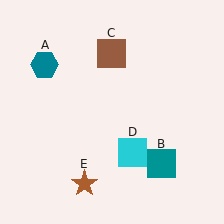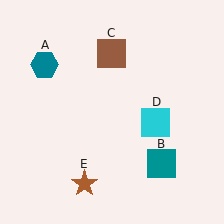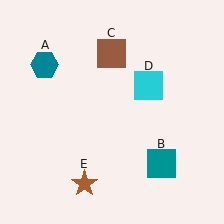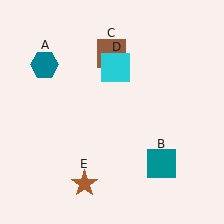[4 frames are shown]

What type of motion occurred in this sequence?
The cyan square (object D) rotated counterclockwise around the center of the scene.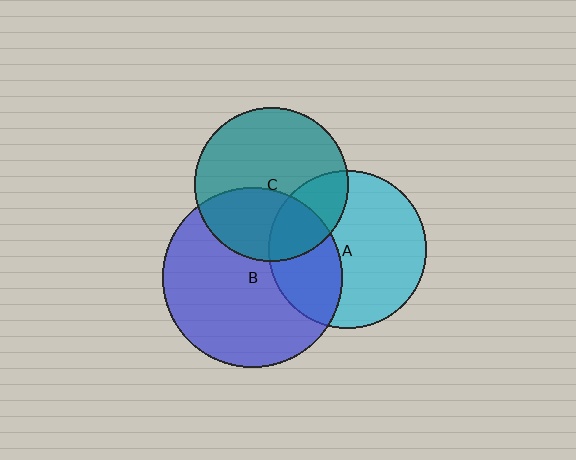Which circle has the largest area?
Circle B (blue).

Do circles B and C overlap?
Yes.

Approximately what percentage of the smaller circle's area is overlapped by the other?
Approximately 35%.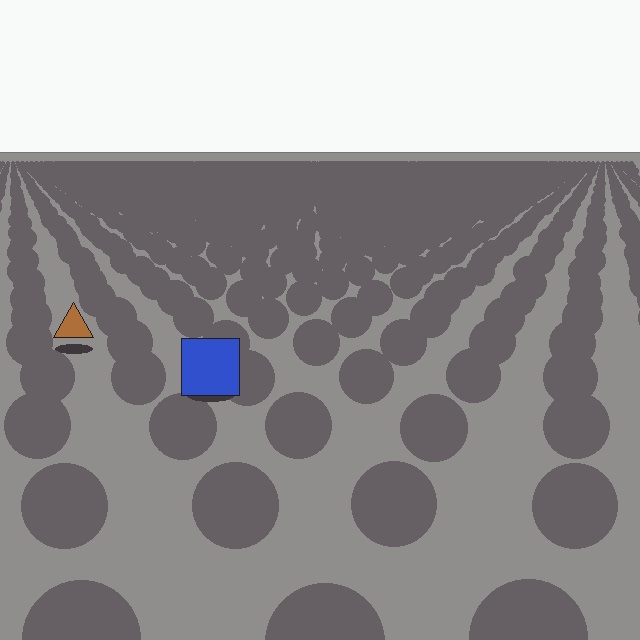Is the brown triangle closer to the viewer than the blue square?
No. The blue square is closer — you can tell from the texture gradient: the ground texture is coarser near it.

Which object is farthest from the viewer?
The brown triangle is farthest from the viewer. It appears smaller and the ground texture around it is denser.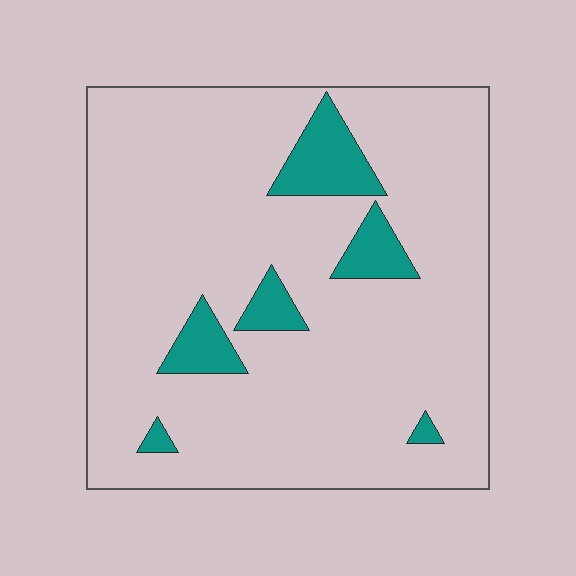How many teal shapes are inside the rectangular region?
6.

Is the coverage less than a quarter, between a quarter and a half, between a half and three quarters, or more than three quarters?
Less than a quarter.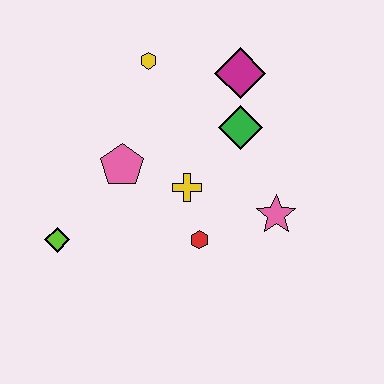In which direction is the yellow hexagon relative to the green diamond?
The yellow hexagon is to the left of the green diamond.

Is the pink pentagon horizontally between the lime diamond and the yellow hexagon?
Yes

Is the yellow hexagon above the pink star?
Yes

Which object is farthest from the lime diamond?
The magenta diamond is farthest from the lime diamond.